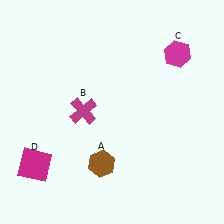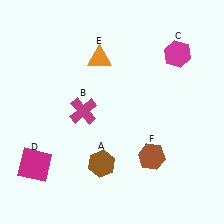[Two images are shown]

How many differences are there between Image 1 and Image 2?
There are 2 differences between the two images.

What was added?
An orange triangle (E), a brown hexagon (F) were added in Image 2.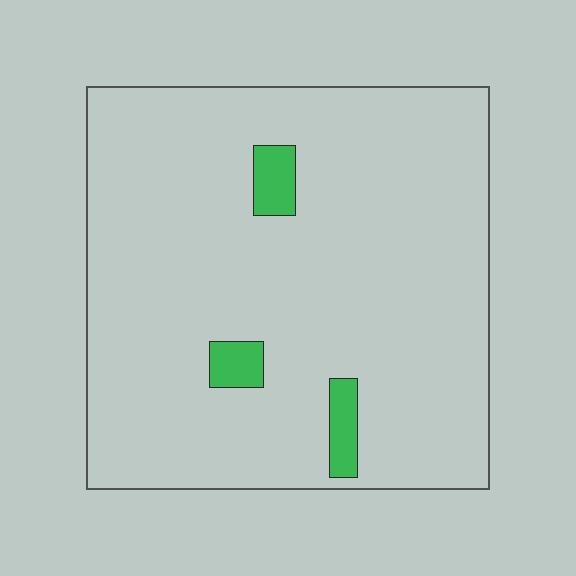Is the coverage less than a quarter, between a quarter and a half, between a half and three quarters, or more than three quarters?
Less than a quarter.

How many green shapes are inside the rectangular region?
3.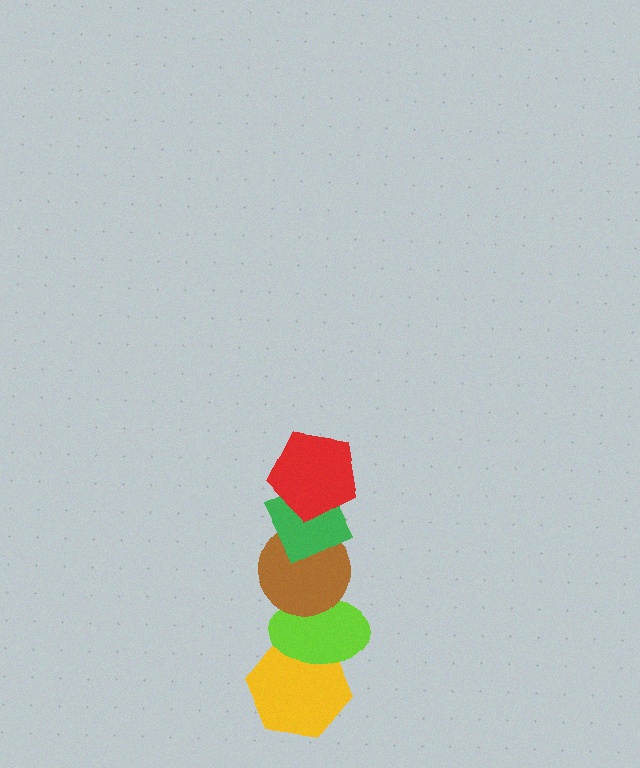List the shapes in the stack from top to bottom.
From top to bottom: the red pentagon, the green diamond, the brown circle, the lime ellipse, the yellow hexagon.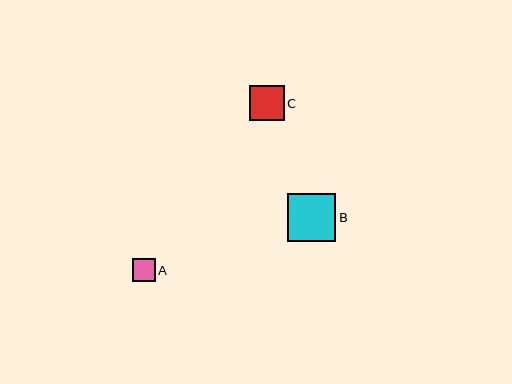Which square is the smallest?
Square A is the smallest with a size of approximately 23 pixels.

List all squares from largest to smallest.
From largest to smallest: B, C, A.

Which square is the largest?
Square B is the largest with a size of approximately 48 pixels.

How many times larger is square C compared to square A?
Square C is approximately 1.6 times the size of square A.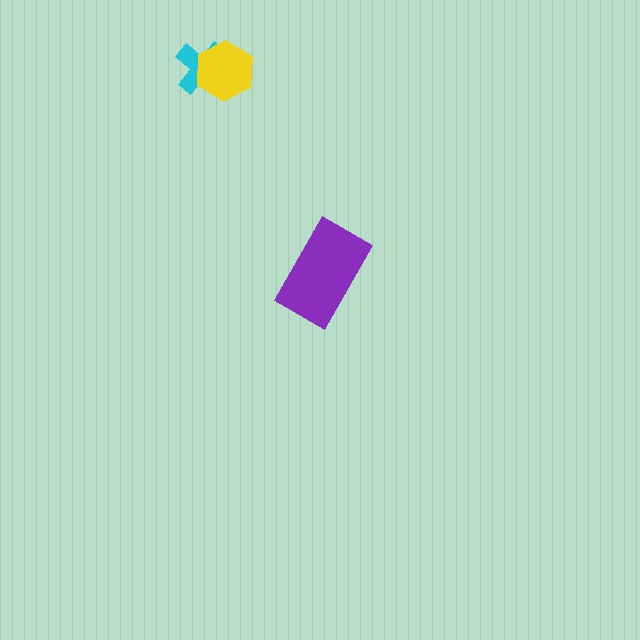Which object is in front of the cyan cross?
The yellow hexagon is in front of the cyan cross.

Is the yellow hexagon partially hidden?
No, no other shape covers it.